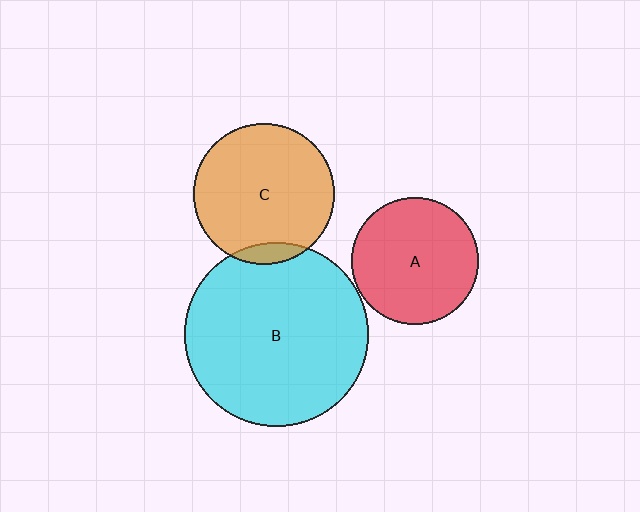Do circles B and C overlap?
Yes.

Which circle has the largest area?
Circle B (cyan).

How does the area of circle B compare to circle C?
Approximately 1.7 times.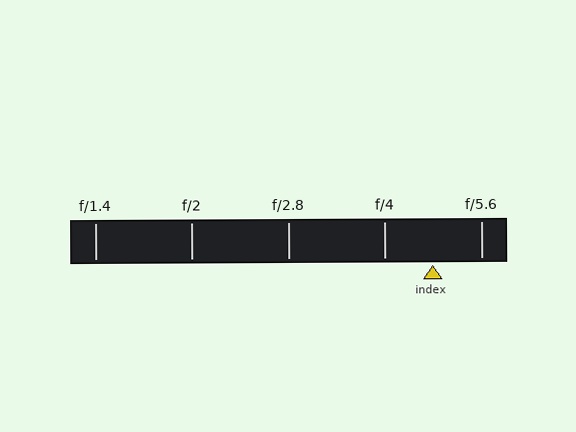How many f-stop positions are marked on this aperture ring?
There are 5 f-stop positions marked.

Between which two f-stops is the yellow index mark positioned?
The index mark is between f/4 and f/5.6.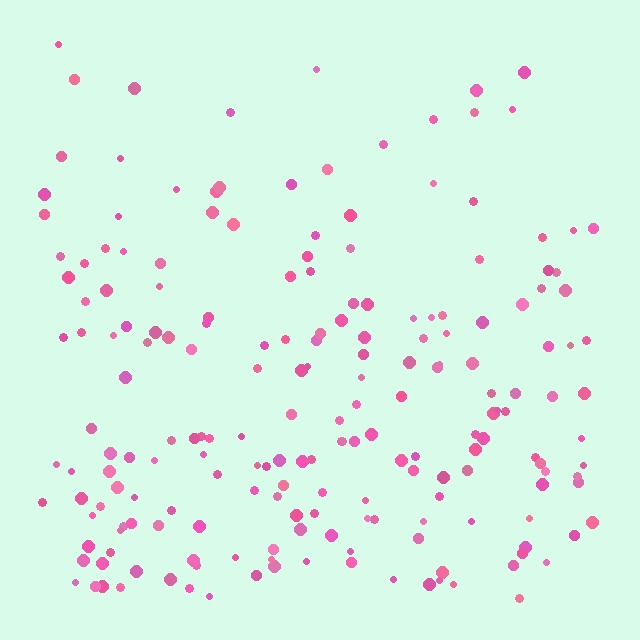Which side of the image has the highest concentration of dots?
The bottom.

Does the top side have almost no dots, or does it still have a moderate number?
Still a moderate number, just noticeably fewer than the bottom.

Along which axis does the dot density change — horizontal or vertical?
Vertical.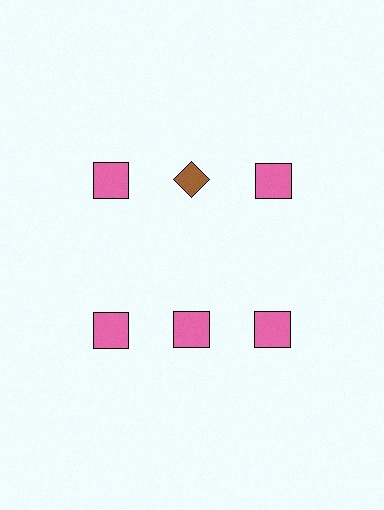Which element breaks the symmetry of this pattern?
The brown diamond in the top row, second from left column breaks the symmetry. All other shapes are pink squares.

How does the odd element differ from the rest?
It differs in both color (brown instead of pink) and shape (diamond instead of square).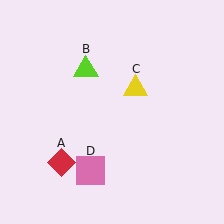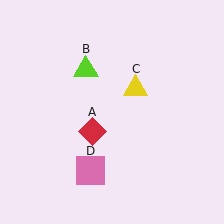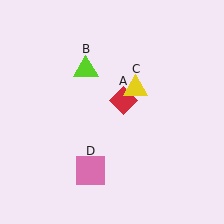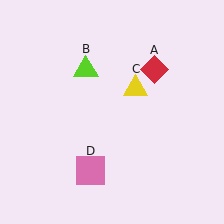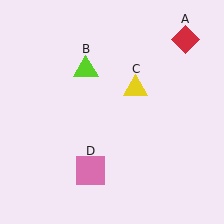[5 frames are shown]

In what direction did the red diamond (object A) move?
The red diamond (object A) moved up and to the right.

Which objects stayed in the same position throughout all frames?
Lime triangle (object B) and yellow triangle (object C) and pink square (object D) remained stationary.